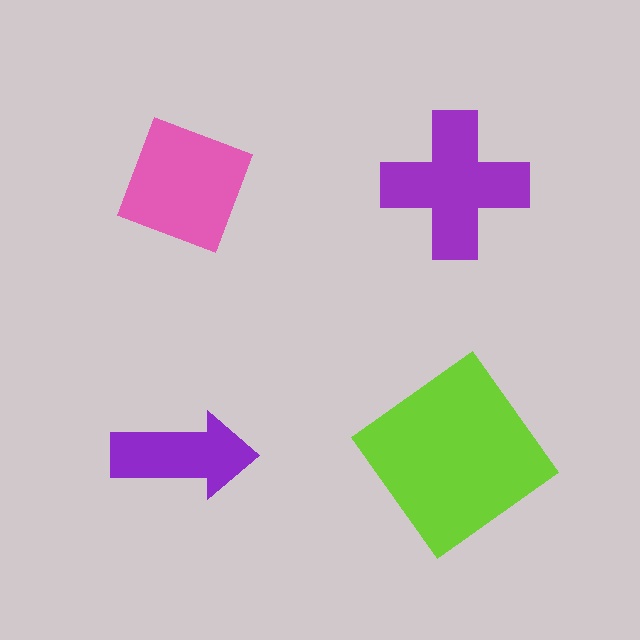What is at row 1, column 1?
A pink diamond.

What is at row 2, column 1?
A purple arrow.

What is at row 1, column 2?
A purple cross.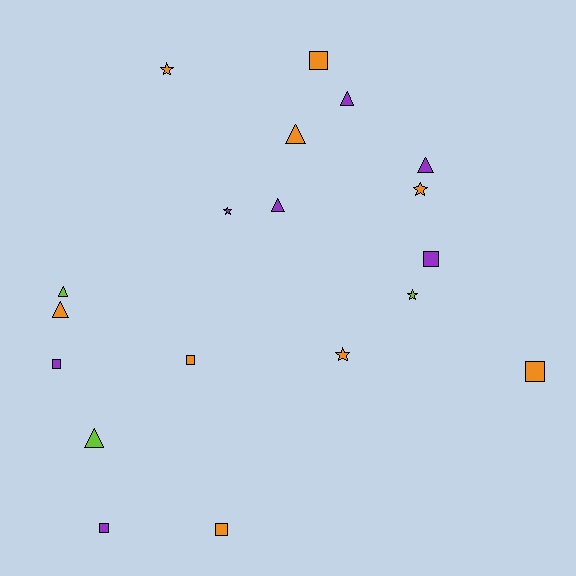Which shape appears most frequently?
Triangle, with 7 objects.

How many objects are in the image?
There are 19 objects.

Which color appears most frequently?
Orange, with 9 objects.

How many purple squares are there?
There are 3 purple squares.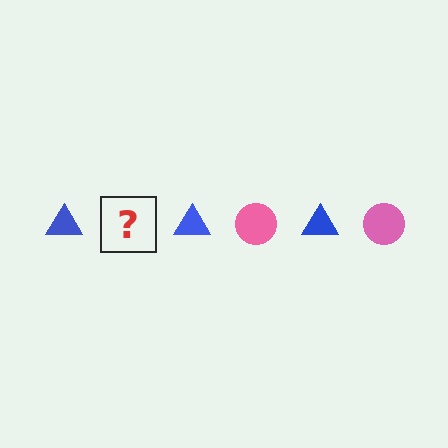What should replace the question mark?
The question mark should be replaced with a pink circle.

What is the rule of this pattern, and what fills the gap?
The rule is that the pattern alternates between blue triangle and pink circle. The gap should be filled with a pink circle.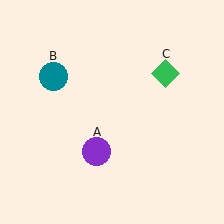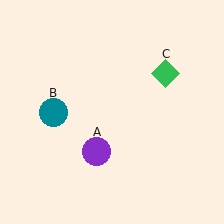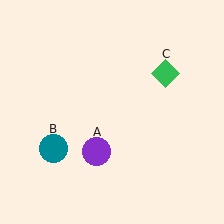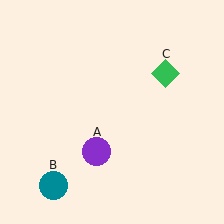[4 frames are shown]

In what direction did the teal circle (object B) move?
The teal circle (object B) moved down.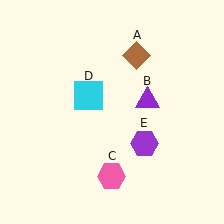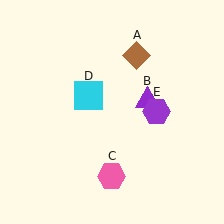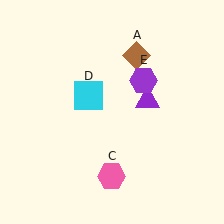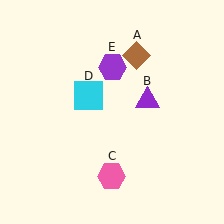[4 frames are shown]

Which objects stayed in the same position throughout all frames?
Brown diamond (object A) and purple triangle (object B) and pink hexagon (object C) and cyan square (object D) remained stationary.